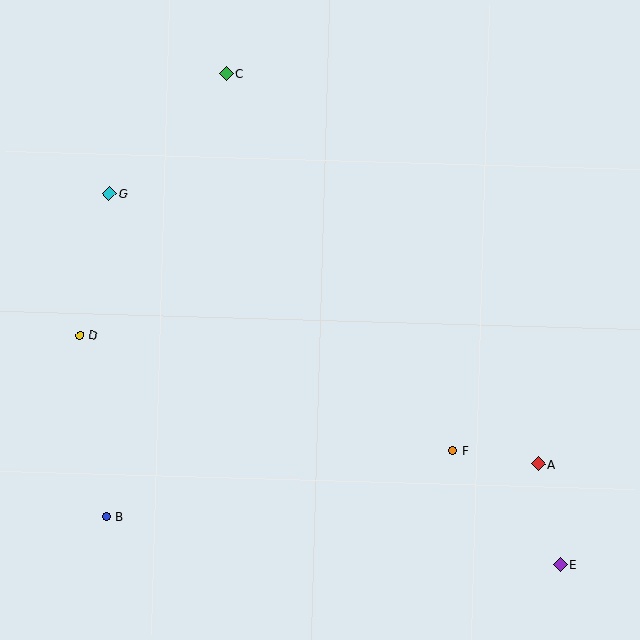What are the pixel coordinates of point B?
Point B is at (107, 517).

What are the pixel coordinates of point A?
Point A is at (538, 464).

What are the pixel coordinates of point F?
Point F is at (453, 451).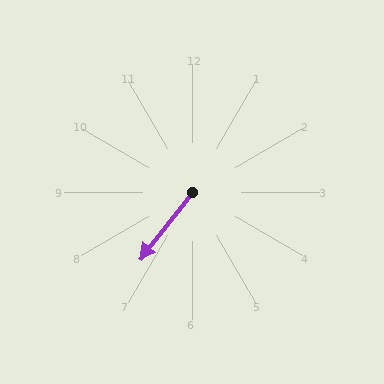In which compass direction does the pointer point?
Southwest.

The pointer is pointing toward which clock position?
Roughly 7 o'clock.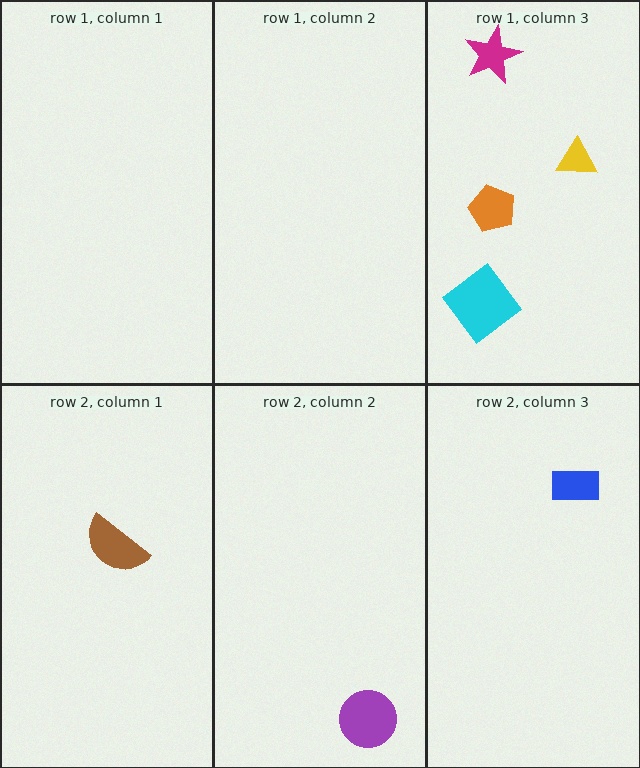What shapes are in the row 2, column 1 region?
The brown semicircle.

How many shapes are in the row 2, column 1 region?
1.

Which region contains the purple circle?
The row 2, column 2 region.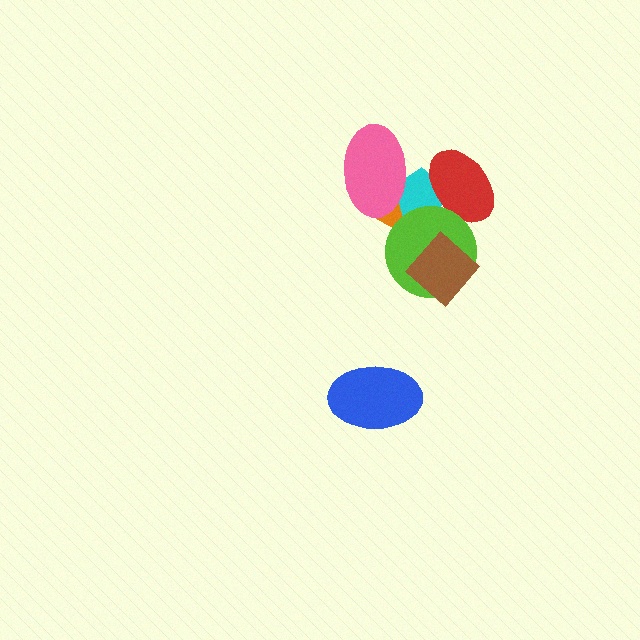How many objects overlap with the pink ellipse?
2 objects overlap with the pink ellipse.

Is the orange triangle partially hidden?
Yes, it is partially covered by another shape.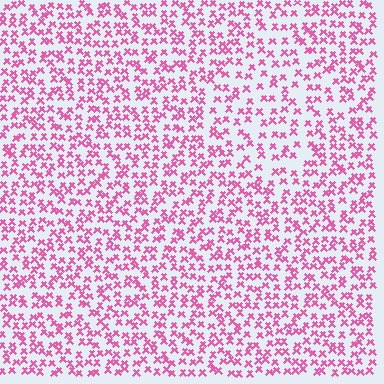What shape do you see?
I see a diamond.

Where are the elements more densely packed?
The elements are more densely packed outside the diamond boundary.